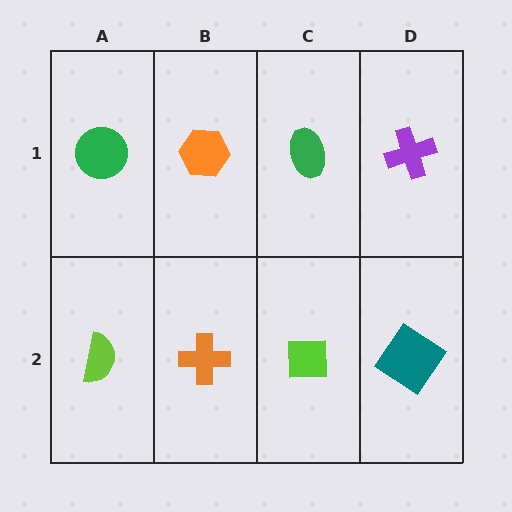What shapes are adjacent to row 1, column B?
An orange cross (row 2, column B), a green circle (row 1, column A), a green ellipse (row 1, column C).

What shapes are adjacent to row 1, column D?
A teal diamond (row 2, column D), a green ellipse (row 1, column C).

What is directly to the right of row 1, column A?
An orange hexagon.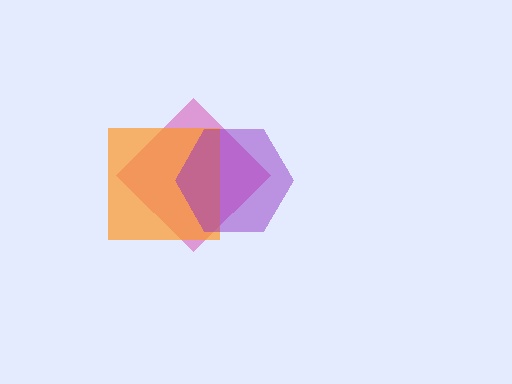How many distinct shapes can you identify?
There are 3 distinct shapes: a magenta diamond, an orange square, a purple hexagon.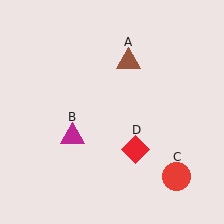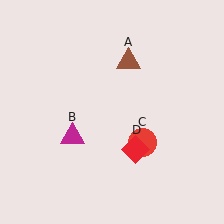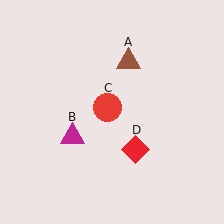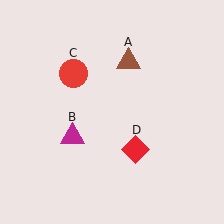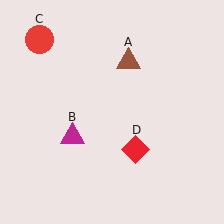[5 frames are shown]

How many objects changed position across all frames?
1 object changed position: red circle (object C).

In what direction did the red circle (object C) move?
The red circle (object C) moved up and to the left.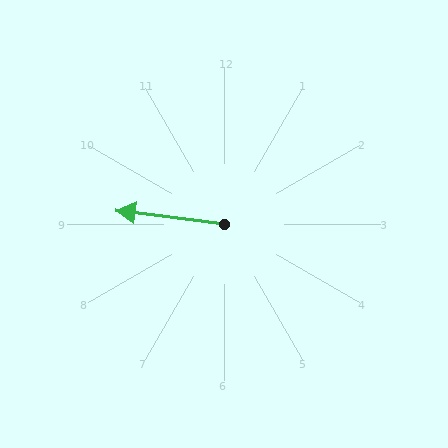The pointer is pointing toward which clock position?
Roughly 9 o'clock.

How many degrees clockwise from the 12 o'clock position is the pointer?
Approximately 277 degrees.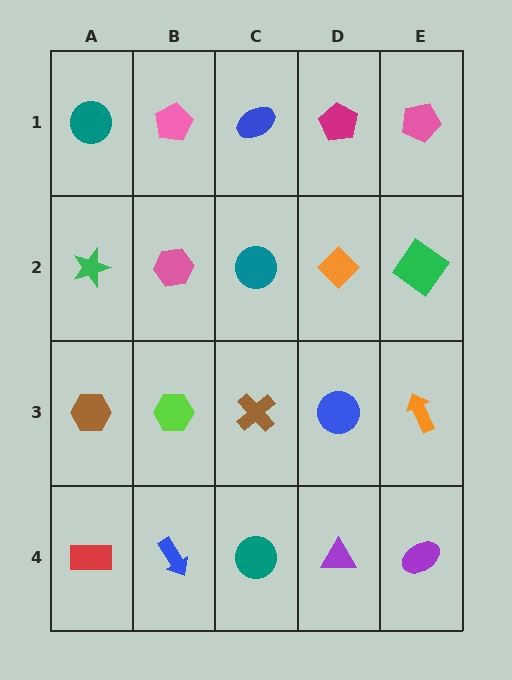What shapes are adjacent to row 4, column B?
A lime hexagon (row 3, column B), a red rectangle (row 4, column A), a teal circle (row 4, column C).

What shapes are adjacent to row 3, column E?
A green diamond (row 2, column E), a purple ellipse (row 4, column E), a blue circle (row 3, column D).